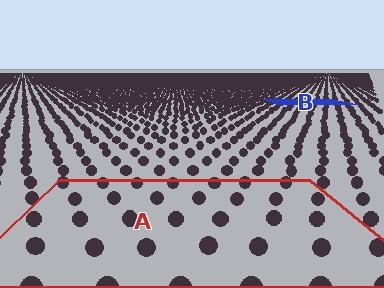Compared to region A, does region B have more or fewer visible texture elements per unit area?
Region B has more texture elements per unit area — they are packed more densely because it is farther away.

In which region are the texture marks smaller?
The texture marks are smaller in region B, because it is farther away.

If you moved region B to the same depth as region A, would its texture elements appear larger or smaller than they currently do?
They would appear larger. At a closer depth, the same texture elements are projected at a bigger on-screen size.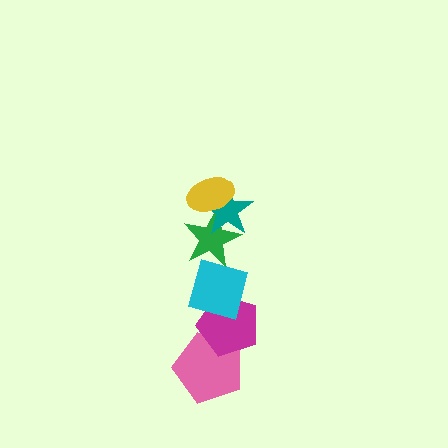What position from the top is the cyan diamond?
The cyan diamond is 4th from the top.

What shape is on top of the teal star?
The yellow ellipse is on top of the teal star.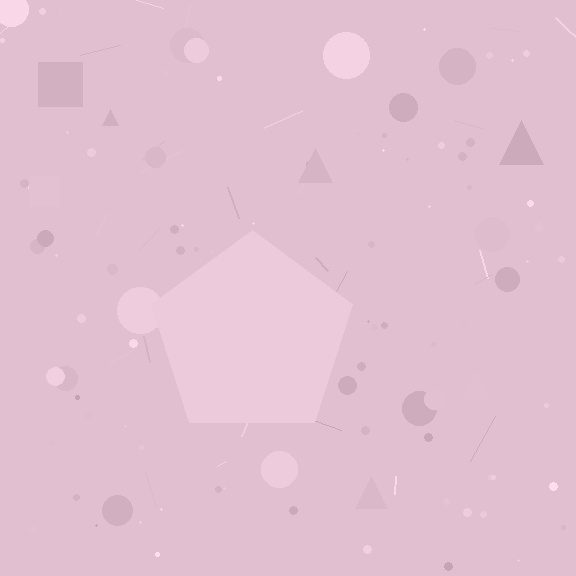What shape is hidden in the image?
A pentagon is hidden in the image.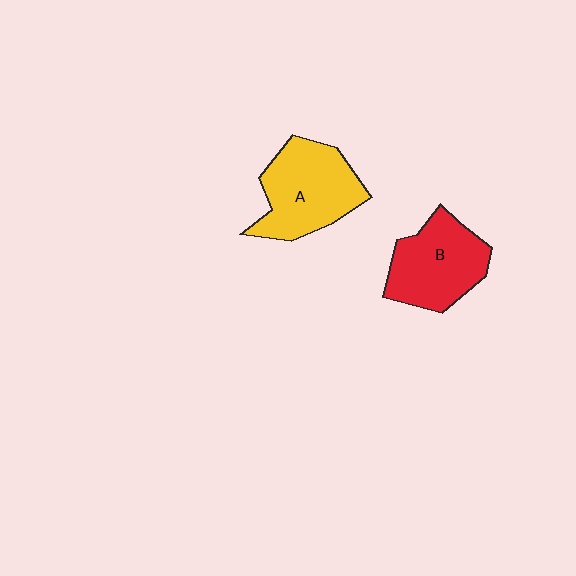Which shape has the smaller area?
Shape B (red).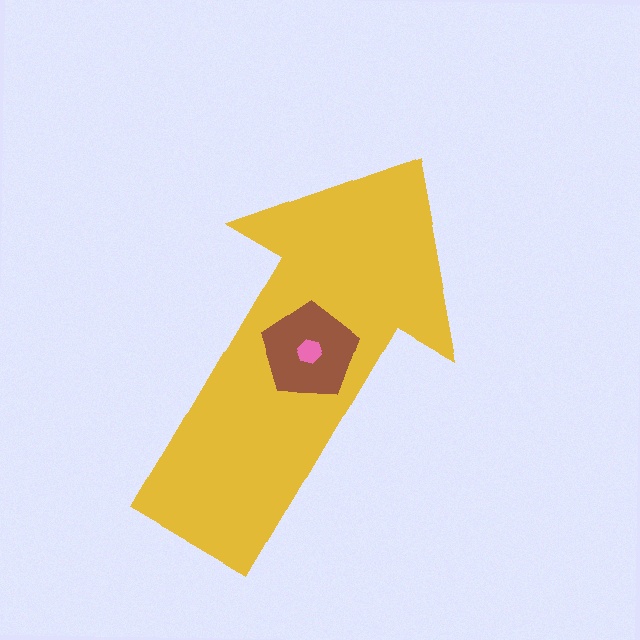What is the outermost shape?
The yellow arrow.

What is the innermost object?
The pink hexagon.